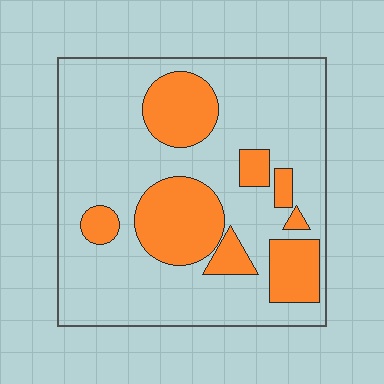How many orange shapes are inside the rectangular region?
8.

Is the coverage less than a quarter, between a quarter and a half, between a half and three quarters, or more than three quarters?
Between a quarter and a half.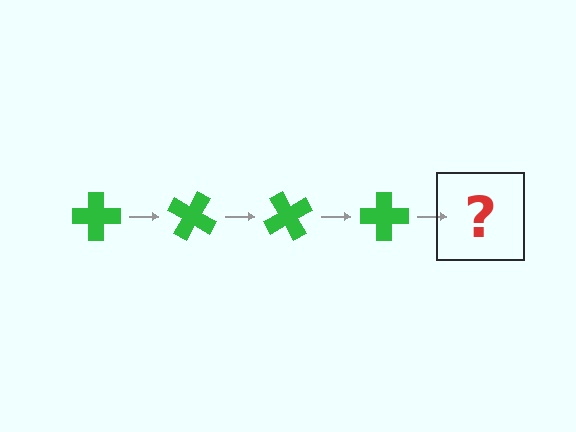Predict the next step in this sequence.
The next step is a green cross rotated 120 degrees.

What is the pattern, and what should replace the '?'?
The pattern is that the cross rotates 30 degrees each step. The '?' should be a green cross rotated 120 degrees.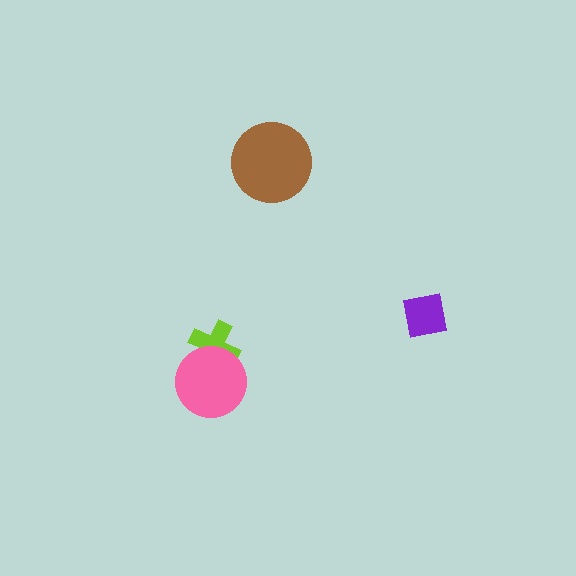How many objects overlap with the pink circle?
1 object overlaps with the pink circle.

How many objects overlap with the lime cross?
1 object overlaps with the lime cross.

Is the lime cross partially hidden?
Yes, it is partially covered by another shape.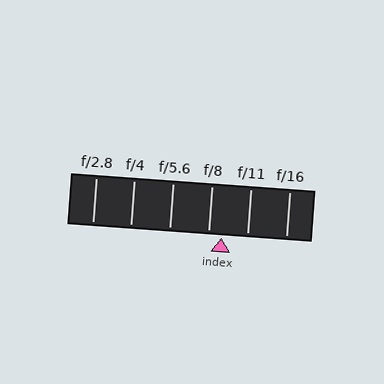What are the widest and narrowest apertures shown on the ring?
The widest aperture shown is f/2.8 and the narrowest is f/16.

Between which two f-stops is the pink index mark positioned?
The index mark is between f/8 and f/11.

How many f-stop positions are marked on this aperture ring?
There are 6 f-stop positions marked.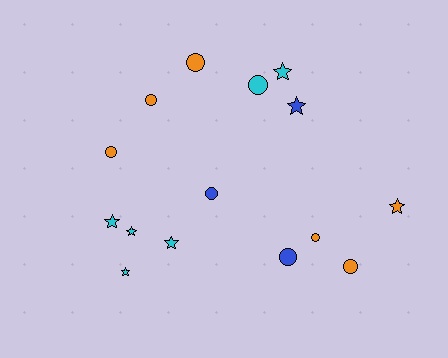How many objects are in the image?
There are 15 objects.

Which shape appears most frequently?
Circle, with 8 objects.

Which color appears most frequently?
Cyan, with 6 objects.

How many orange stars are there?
There is 1 orange star.